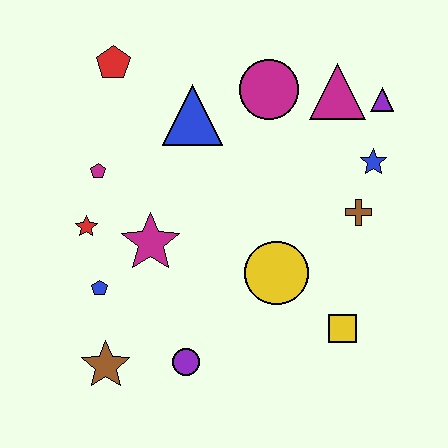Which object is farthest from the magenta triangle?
The brown star is farthest from the magenta triangle.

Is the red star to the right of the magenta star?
No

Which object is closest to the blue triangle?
The magenta circle is closest to the blue triangle.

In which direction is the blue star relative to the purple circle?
The blue star is above the purple circle.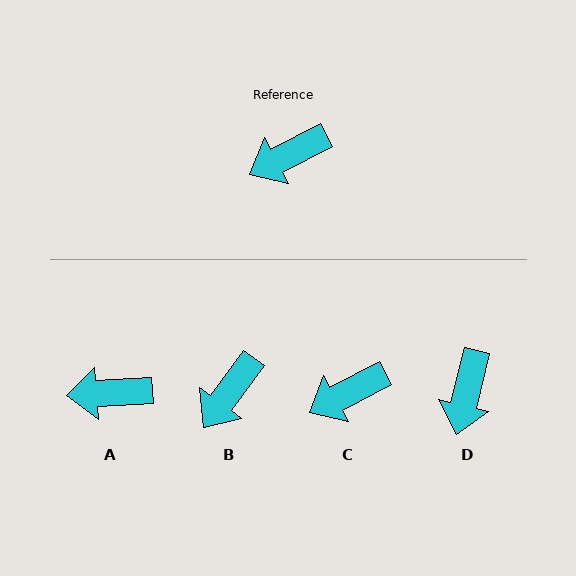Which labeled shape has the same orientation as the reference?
C.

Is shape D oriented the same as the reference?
No, it is off by about 49 degrees.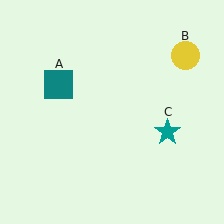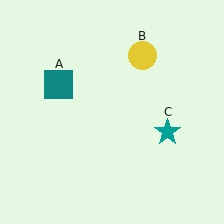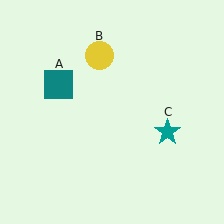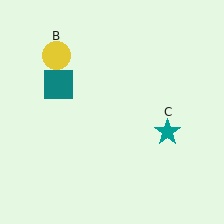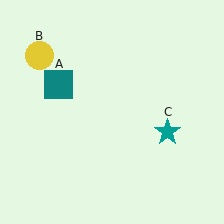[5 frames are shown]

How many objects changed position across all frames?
1 object changed position: yellow circle (object B).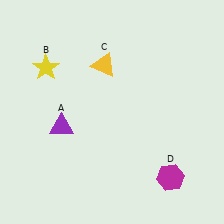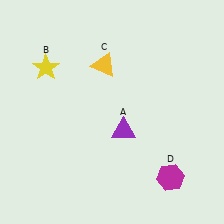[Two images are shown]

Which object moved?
The purple triangle (A) moved right.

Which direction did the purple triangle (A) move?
The purple triangle (A) moved right.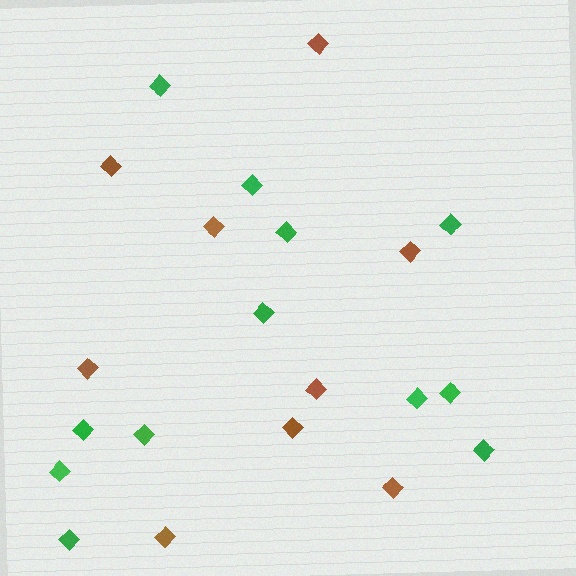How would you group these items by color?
There are 2 groups: one group of brown diamonds (9) and one group of green diamonds (12).